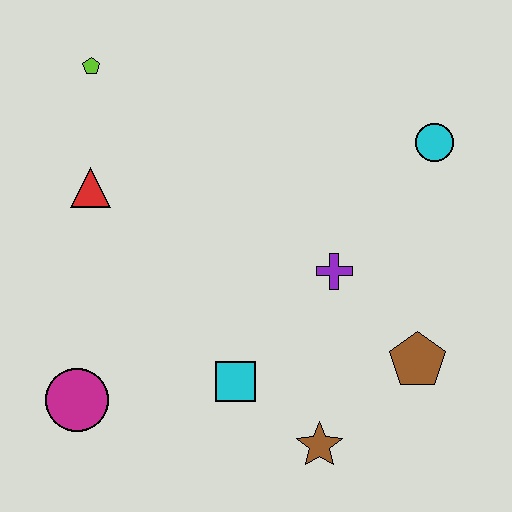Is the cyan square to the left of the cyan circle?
Yes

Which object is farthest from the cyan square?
The lime pentagon is farthest from the cyan square.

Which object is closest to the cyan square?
The brown star is closest to the cyan square.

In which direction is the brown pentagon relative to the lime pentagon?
The brown pentagon is to the right of the lime pentagon.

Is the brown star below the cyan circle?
Yes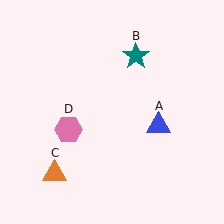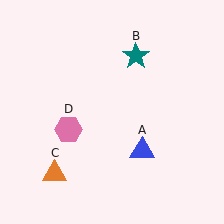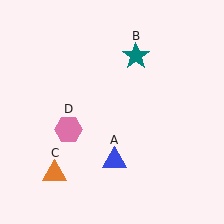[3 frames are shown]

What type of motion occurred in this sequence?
The blue triangle (object A) rotated clockwise around the center of the scene.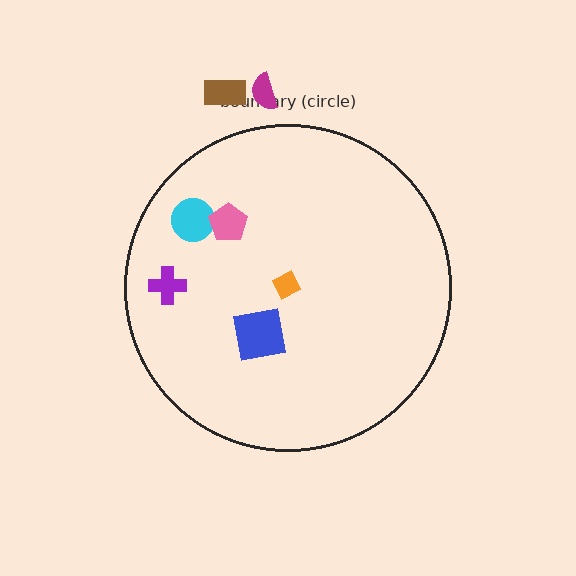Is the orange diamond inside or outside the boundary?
Inside.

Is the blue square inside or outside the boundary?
Inside.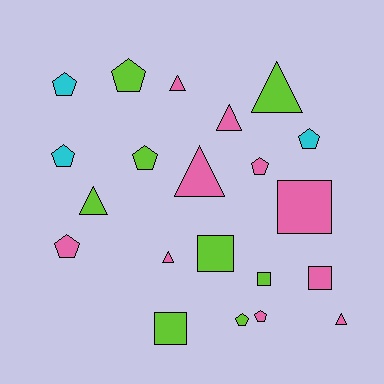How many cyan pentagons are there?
There are 3 cyan pentagons.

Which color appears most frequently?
Pink, with 10 objects.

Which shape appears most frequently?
Pentagon, with 9 objects.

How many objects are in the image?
There are 21 objects.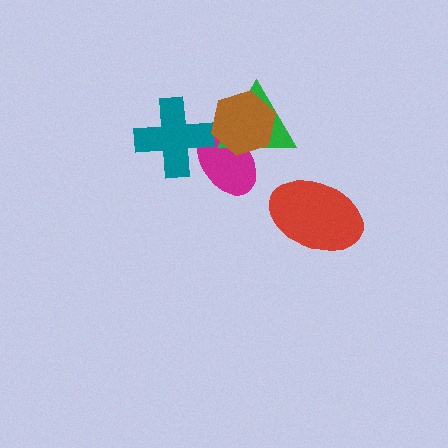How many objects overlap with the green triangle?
2 objects overlap with the green triangle.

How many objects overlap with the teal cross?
1 object overlaps with the teal cross.